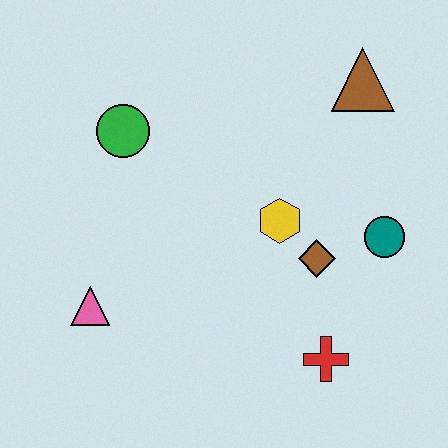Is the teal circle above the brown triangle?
No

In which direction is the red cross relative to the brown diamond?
The red cross is below the brown diamond.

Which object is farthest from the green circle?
The red cross is farthest from the green circle.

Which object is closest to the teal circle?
The brown diamond is closest to the teal circle.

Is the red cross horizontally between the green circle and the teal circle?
Yes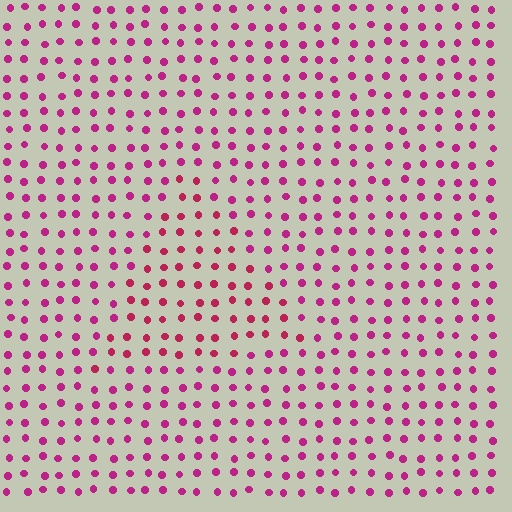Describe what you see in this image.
The image is filled with small magenta elements in a uniform arrangement. A triangle-shaped region is visible where the elements are tinted to a slightly different hue, forming a subtle color boundary.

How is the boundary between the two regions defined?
The boundary is defined purely by a slight shift in hue (about 20 degrees). Spacing, size, and orientation are identical on both sides.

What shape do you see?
I see a triangle.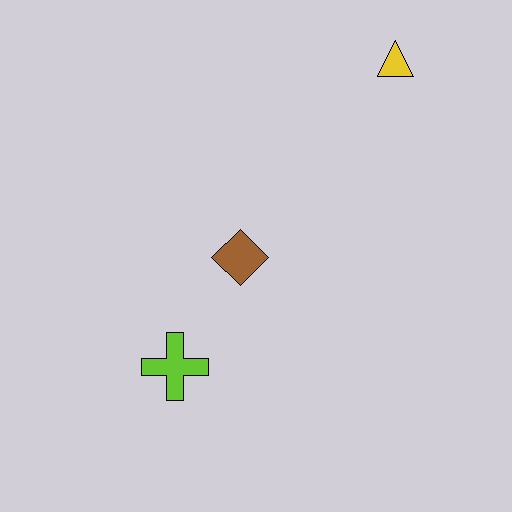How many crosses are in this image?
There is 1 cross.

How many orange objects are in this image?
There are no orange objects.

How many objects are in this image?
There are 3 objects.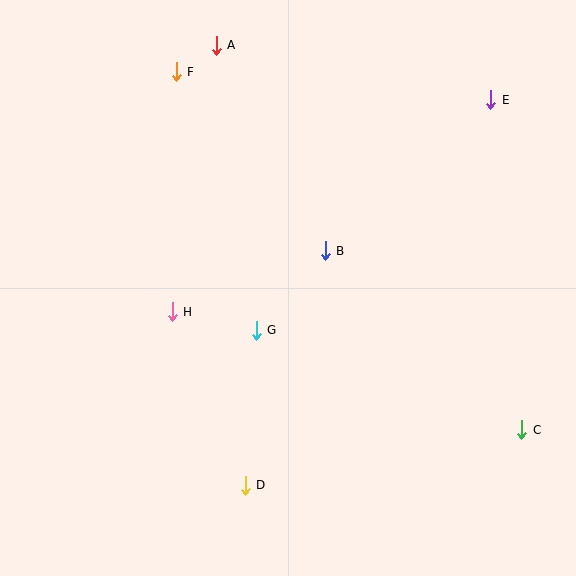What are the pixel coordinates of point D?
Point D is at (245, 485).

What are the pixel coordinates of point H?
Point H is at (172, 312).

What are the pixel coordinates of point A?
Point A is at (216, 45).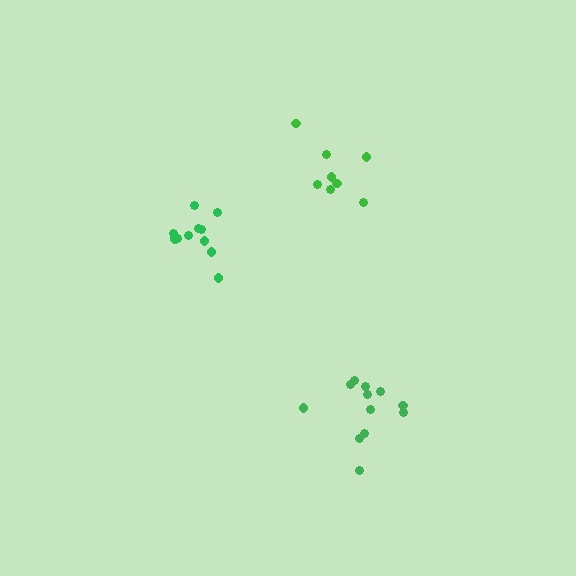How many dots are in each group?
Group 1: 12 dots, Group 2: 8 dots, Group 3: 11 dots (31 total).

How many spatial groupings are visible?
There are 3 spatial groupings.